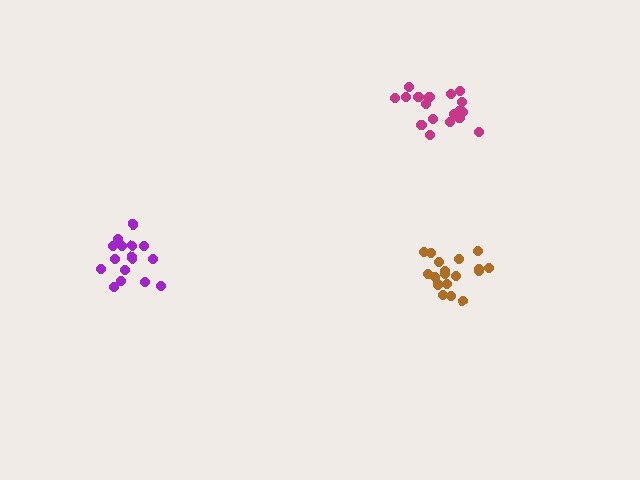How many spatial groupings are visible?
There are 3 spatial groupings.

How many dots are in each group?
Group 1: 18 dots, Group 2: 16 dots, Group 3: 18 dots (52 total).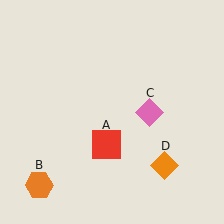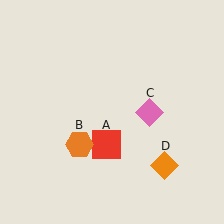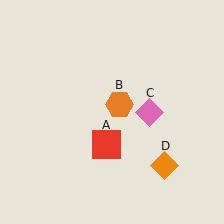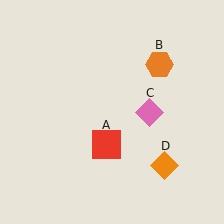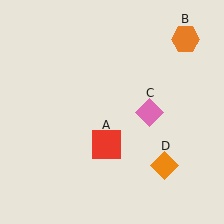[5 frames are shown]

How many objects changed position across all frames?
1 object changed position: orange hexagon (object B).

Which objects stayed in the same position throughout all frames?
Red square (object A) and pink diamond (object C) and orange diamond (object D) remained stationary.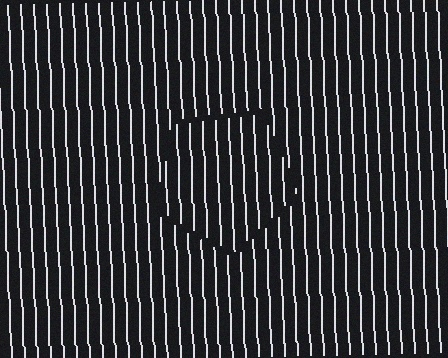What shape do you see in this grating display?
An illusory pentagon. The interior of the shape contains the same grating, shifted by half a period — the contour is defined by the phase discontinuity where line-ends from the inner and outer gratings abut.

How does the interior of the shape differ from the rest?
The interior of the shape contains the same grating, shifted by half a period — the contour is defined by the phase discontinuity where line-ends from the inner and outer gratings abut.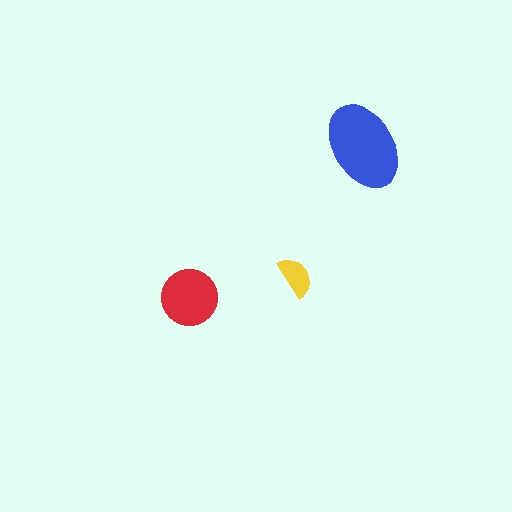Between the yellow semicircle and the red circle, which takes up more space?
The red circle.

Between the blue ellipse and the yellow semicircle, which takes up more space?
The blue ellipse.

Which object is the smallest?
The yellow semicircle.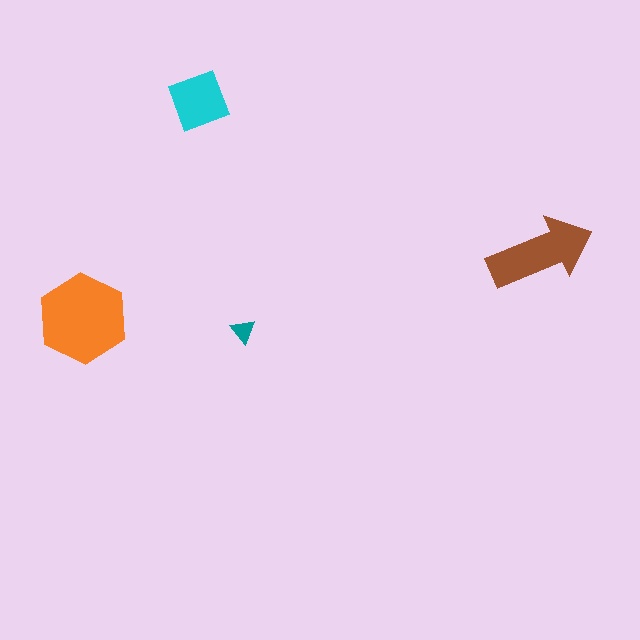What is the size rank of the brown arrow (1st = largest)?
2nd.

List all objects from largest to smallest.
The orange hexagon, the brown arrow, the cyan diamond, the teal triangle.